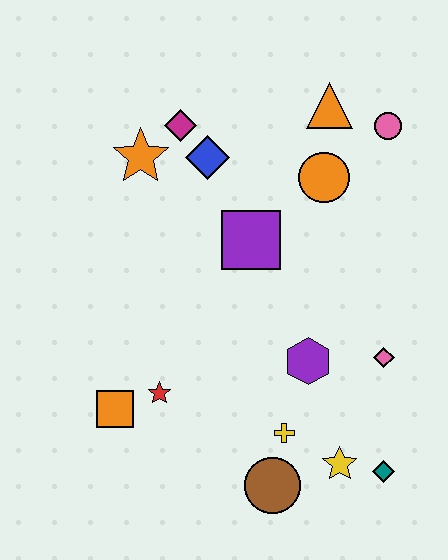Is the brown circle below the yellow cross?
Yes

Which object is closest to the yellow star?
The teal diamond is closest to the yellow star.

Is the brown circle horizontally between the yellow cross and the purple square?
Yes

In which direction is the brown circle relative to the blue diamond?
The brown circle is below the blue diamond.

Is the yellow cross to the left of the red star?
No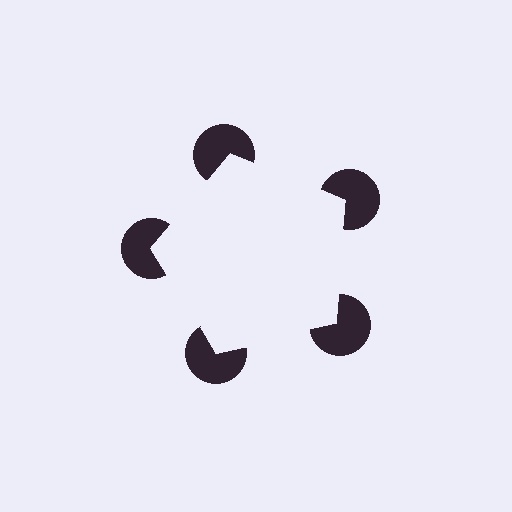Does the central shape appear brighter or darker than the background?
It typically appears slightly brighter than the background, even though no actual brightness change is drawn.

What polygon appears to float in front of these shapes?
An illusory pentagon — its edges are inferred from the aligned wedge cuts in the pac-man discs, not physically drawn.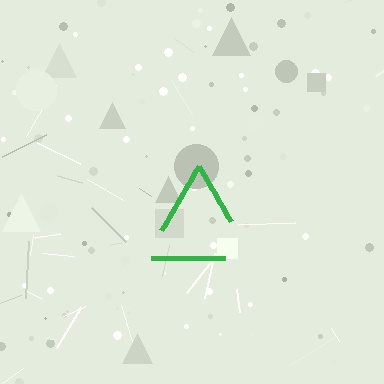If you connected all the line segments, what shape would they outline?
They would outline a triangle.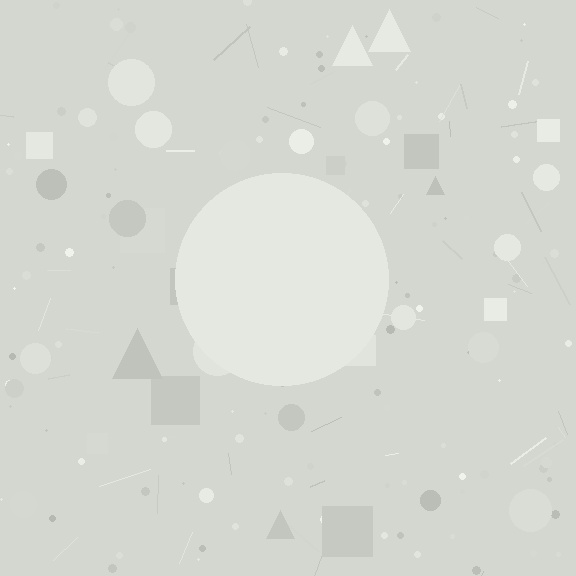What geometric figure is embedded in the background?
A circle is embedded in the background.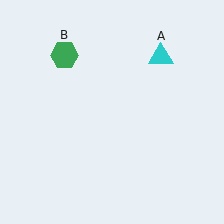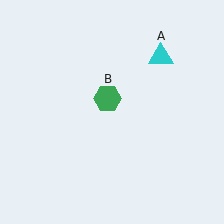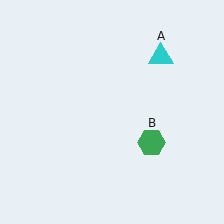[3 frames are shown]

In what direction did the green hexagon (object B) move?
The green hexagon (object B) moved down and to the right.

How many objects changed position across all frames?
1 object changed position: green hexagon (object B).